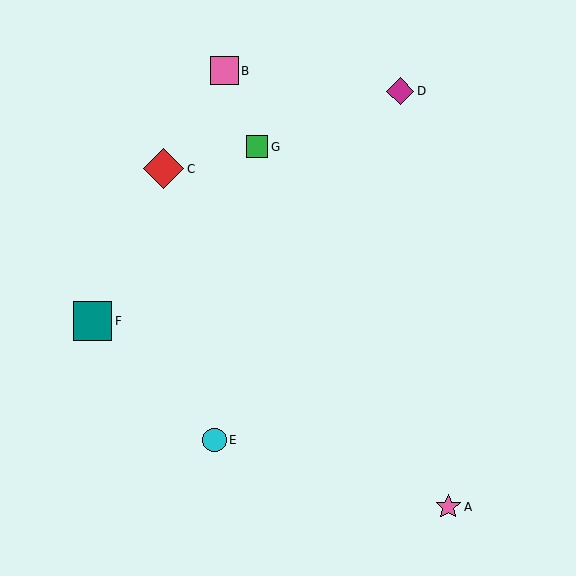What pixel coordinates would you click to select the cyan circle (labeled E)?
Click at (214, 440) to select the cyan circle E.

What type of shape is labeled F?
Shape F is a teal square.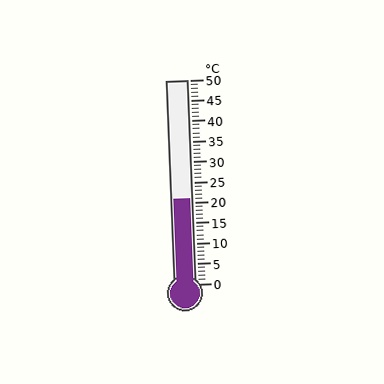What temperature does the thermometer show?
The thermometer shows approximately 21°C.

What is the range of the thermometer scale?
The thermometer scale ranges from 0°C to 50°C.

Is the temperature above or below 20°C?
The temperature is above 20°C.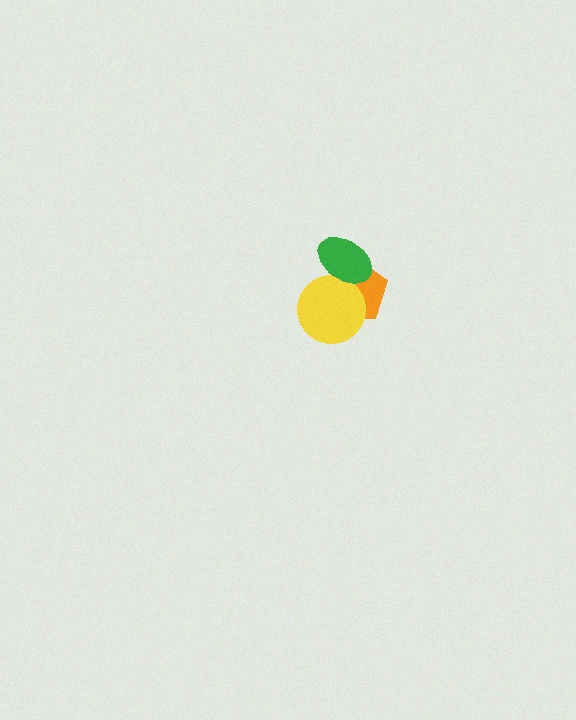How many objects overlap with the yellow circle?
2 objects overlap with the yellow circle.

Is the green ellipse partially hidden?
No, no other shape covers it.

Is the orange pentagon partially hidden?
Yes, it is partially covered by another shape.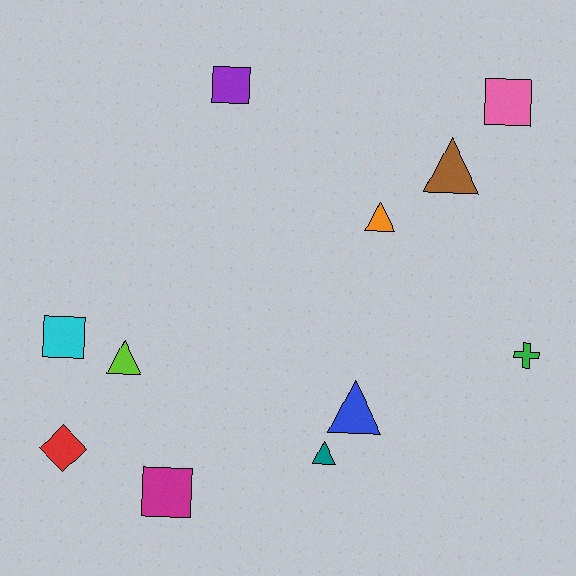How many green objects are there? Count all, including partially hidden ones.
There is 1 green object.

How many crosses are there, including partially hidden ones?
There is 1 cross.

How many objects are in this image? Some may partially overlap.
There are 11 objects.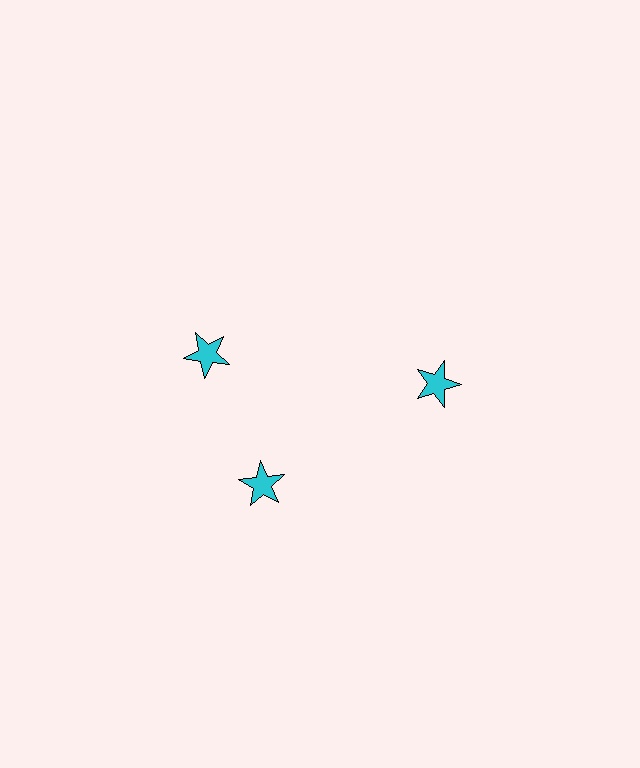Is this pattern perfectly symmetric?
No. The 3 cyan stars are arranged in a ring, but one element near the 11 o'clock position is rotated out of alignment along the ring, breaking the 3-fold rotational symmetry.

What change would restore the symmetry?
The symmetry would be restored by rotating it back into even spacing with its neighbors so that all 3 stars sit at equal angles and equal distance from the center.